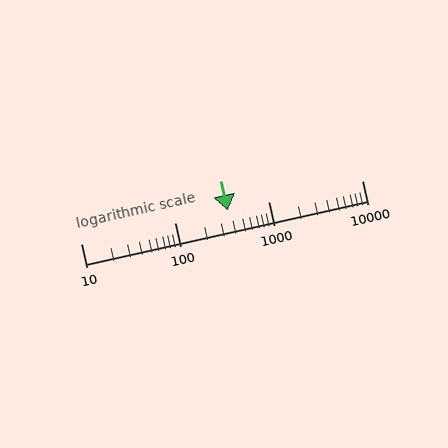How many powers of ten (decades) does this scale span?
The scale spans 3 decades, from 10 to 10000.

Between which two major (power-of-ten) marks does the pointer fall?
The pointer is between 100 and 1000.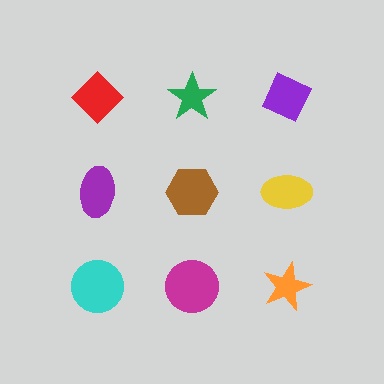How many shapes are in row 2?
3 shapes.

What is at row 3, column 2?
A magenta circle.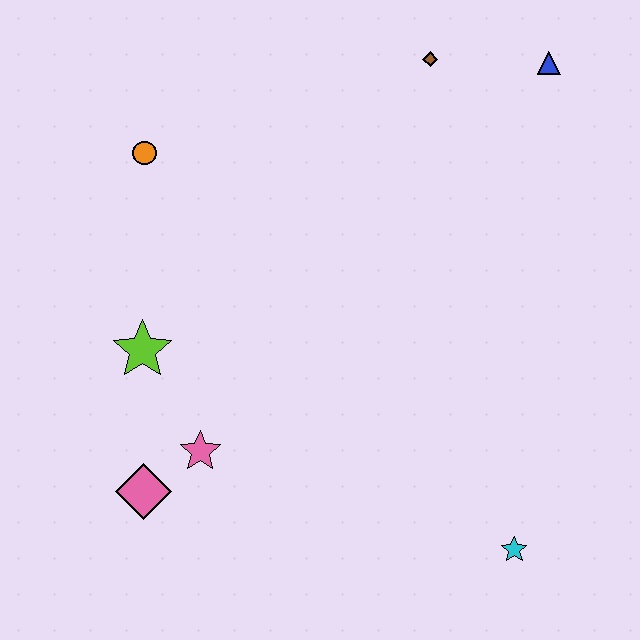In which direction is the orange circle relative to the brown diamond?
The orange circle is to the left of the brown diamond.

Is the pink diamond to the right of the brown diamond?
No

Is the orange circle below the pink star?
No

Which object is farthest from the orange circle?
The cyan star is farthest from the orange circle.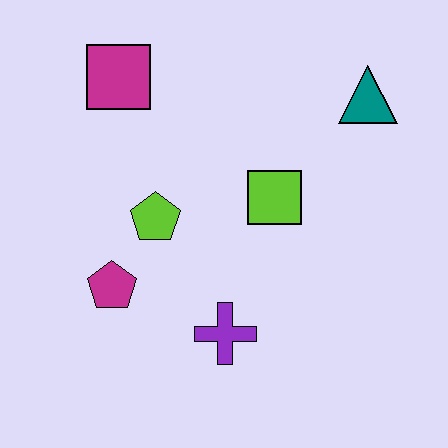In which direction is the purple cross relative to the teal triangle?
The purple cross is below the teal triangle.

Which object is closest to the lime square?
The lime pentagon is closest to the lime square.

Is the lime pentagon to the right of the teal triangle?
No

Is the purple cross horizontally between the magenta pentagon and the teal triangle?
Yes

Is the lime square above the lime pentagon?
Yes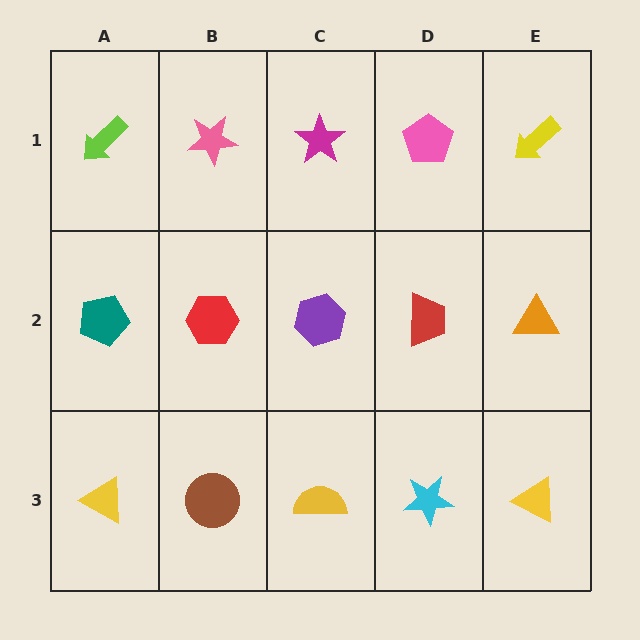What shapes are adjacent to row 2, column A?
A lime arrow (row 1, column A), a yellow triangle (row 3, column A), a red hexagon (row 2, column B).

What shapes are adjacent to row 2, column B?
A pink star (row 1, column B), a brown circle (row 3, column B), a teal pentagon (row 2, column A), a purple hexagon (row 2, column C).